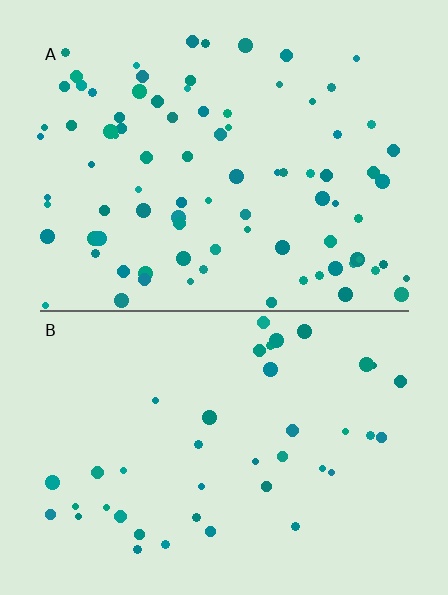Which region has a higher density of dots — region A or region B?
A (the top).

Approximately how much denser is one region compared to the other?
Approximately 2.1× — region A over region B.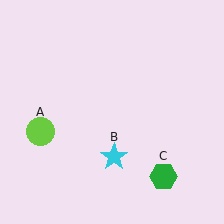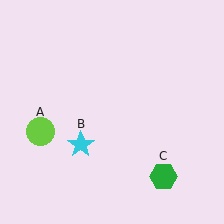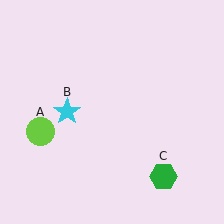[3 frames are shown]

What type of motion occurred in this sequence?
The cyan star (object B) rotated clockwise around the center of the scene.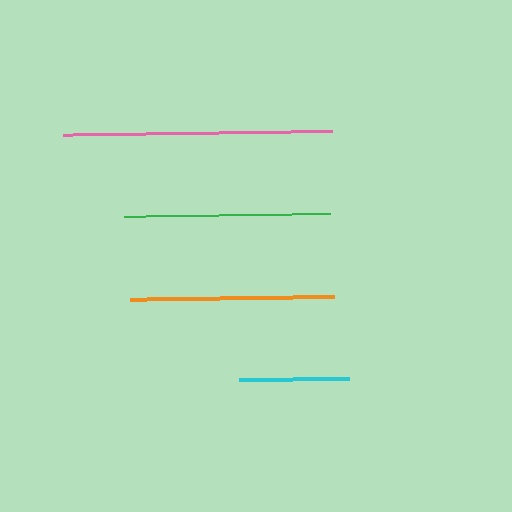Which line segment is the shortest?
The cyan line is the shortest at approximately 109 pixels.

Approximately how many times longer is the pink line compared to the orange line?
The pink line is approximately 1.3 times the length of the orange line.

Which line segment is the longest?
The pink line is the longest at approximately 269 pixels.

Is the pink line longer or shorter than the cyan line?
The pink line is longer than the cyan line.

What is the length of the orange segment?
The orange segment is approximately 204 pixels long.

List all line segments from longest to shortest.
From longest to shortest: pink, green, orange, cyan.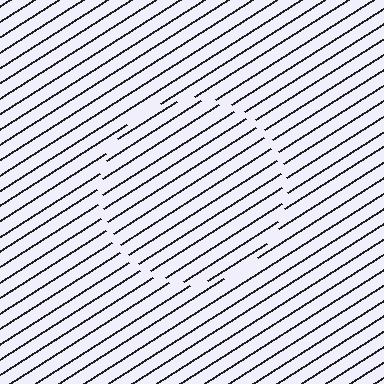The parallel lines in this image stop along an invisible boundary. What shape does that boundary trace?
An illusory circle. The interior of the shape contains the same grating, shifted by half a period — the contour is defined by the phase discontinuity where line-ends from the inner and outer gratings abut.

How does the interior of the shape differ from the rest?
The interior of the shape contains the same grating, shifted by half a period — the contour is defined by the phase discontinuity where line-ends from the inner and outer gratings abut.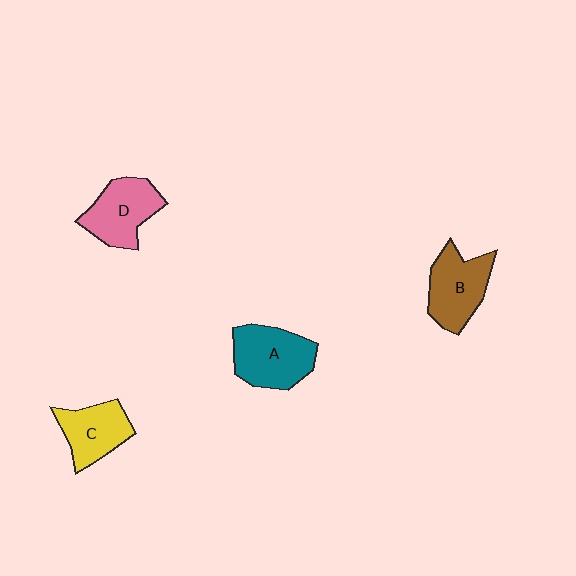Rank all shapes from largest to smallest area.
From largest to smallest: A (teal), B (brown), D (pink), C (yellow).